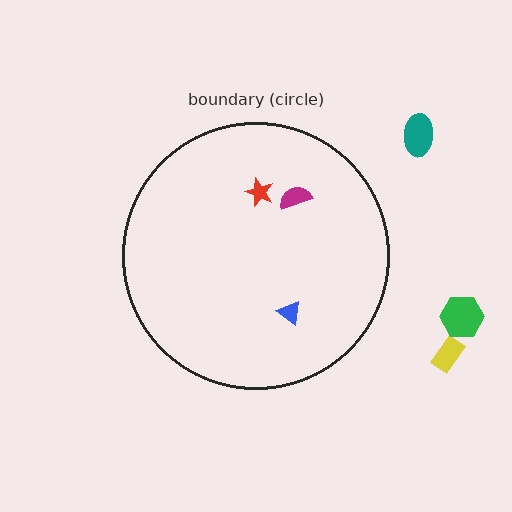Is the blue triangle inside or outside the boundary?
Inside.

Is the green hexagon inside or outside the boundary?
Outside.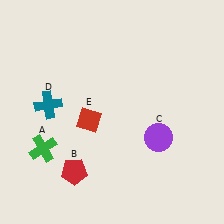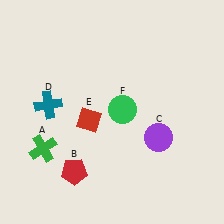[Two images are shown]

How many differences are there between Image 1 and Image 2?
There is 1 difference between the two images.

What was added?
A green circle (F) was added in Image 2.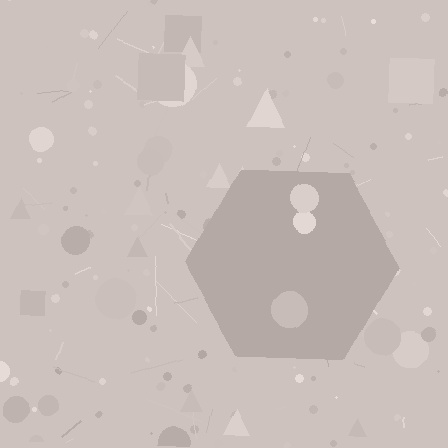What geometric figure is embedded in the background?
A hexagon is embedded in the background.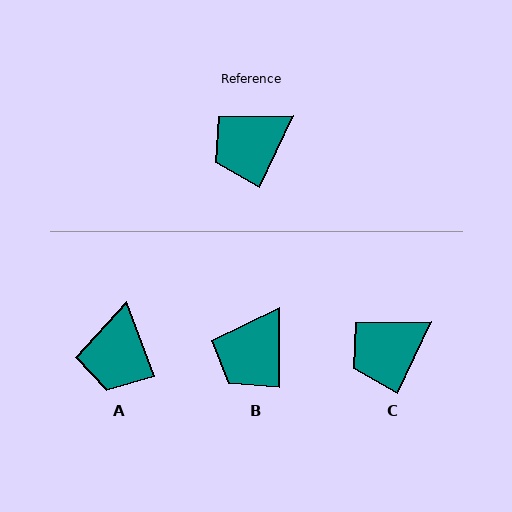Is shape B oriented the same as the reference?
No, it is off by about 25 degrees.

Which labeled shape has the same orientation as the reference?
C.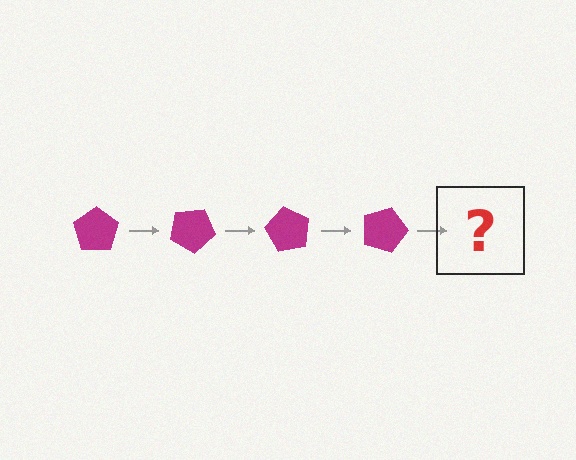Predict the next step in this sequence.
The next step is a magenta pentagon rotated 120 degrees.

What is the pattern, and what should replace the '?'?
The pattern is that the pentagon rotates 30 degrees each step. The '?' should be a magenta pentagon rotated 120 degrees.